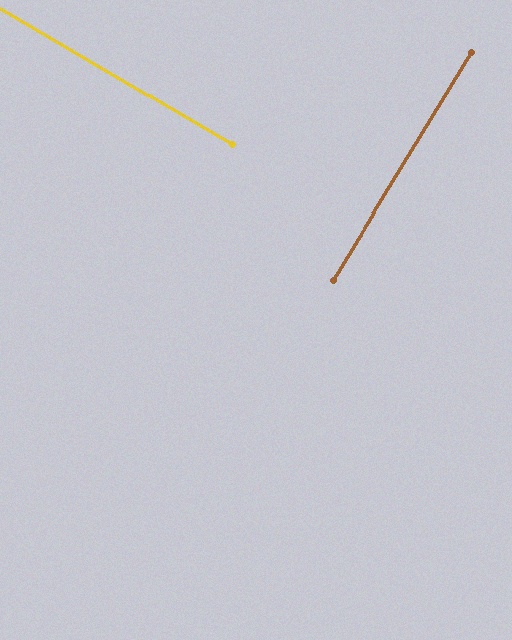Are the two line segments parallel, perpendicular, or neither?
Perpendicular — they meet at approximately 89°.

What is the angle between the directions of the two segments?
Approximately 89 degrees.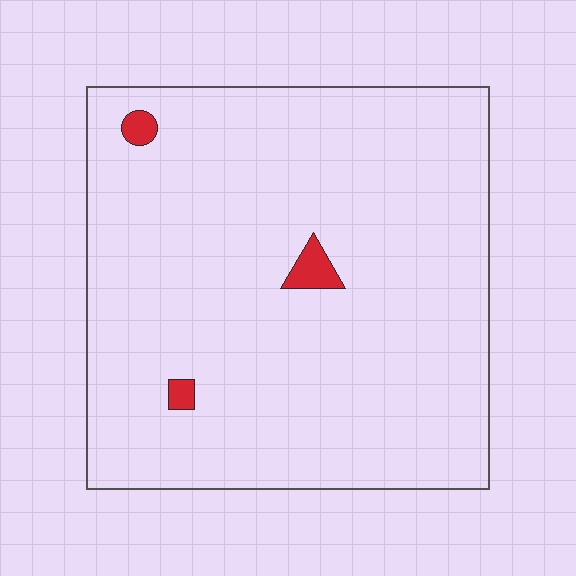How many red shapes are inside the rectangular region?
3.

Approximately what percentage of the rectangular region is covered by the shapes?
Approximately 0%.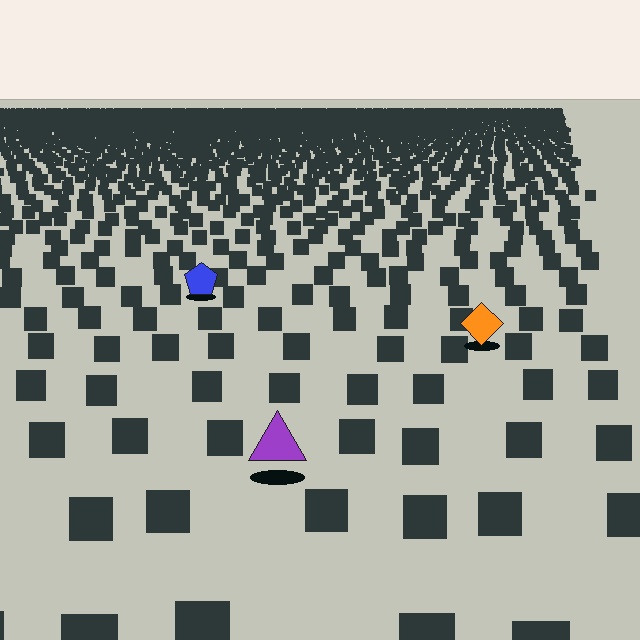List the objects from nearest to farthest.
From nearest to farthest: the purple triangle, the orange diamond, the blue pentagon.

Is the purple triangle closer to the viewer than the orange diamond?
Yes. The purple triangle is closer — you can tell from the texture gradient: the ground texture is coarser near it.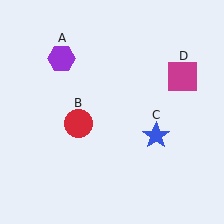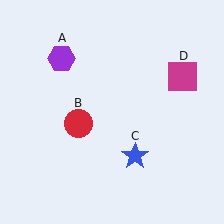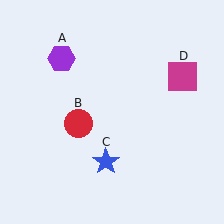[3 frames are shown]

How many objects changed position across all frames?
1 object changed position: blue star (object C).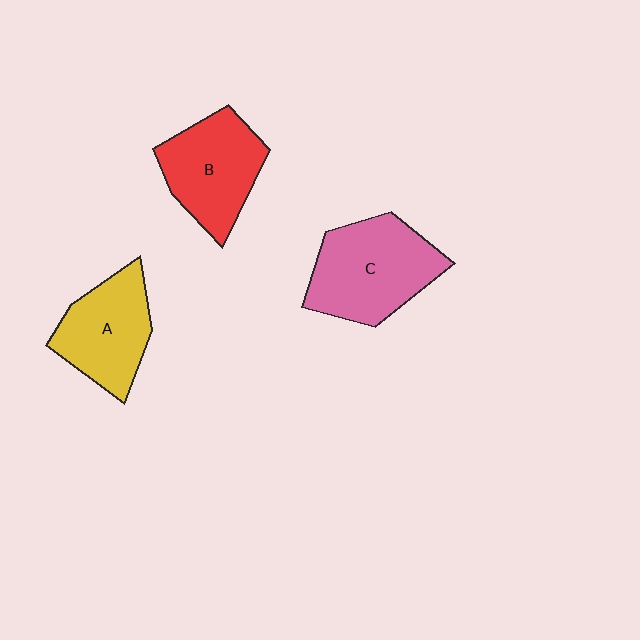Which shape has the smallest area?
Shape A (yellow).